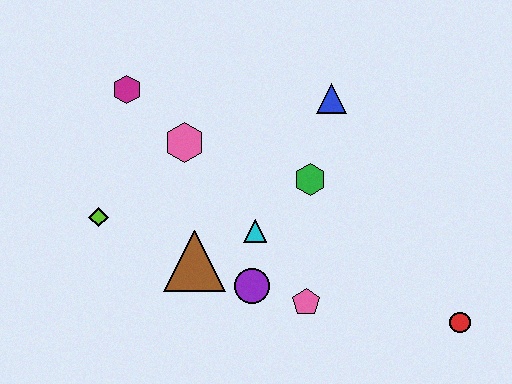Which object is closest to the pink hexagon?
The magenta hexagon is closest to the pink hexagon.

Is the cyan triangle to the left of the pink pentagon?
Yes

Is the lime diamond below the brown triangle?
No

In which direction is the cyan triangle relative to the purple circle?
The cyan triangle is above the purple circle.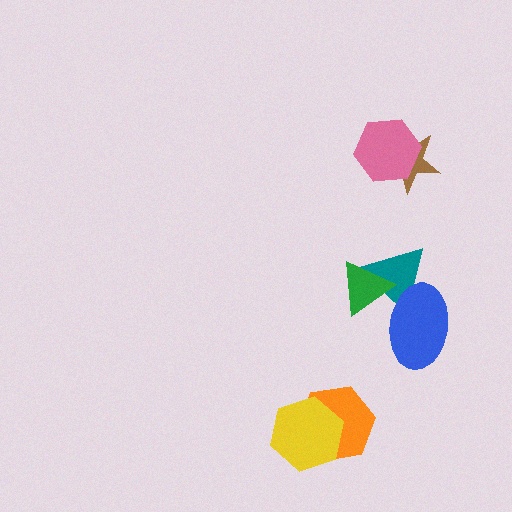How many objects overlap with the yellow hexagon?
1 object overlaps with the yellow hexagon.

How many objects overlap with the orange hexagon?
1 object overlaps with the orange hexagon.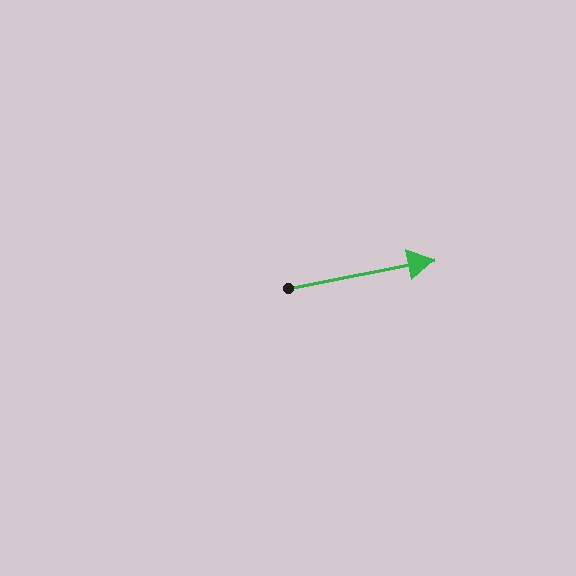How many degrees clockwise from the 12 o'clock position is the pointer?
Approximately 79 degrees.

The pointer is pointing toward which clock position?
Roughly 3 o'clock.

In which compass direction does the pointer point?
East.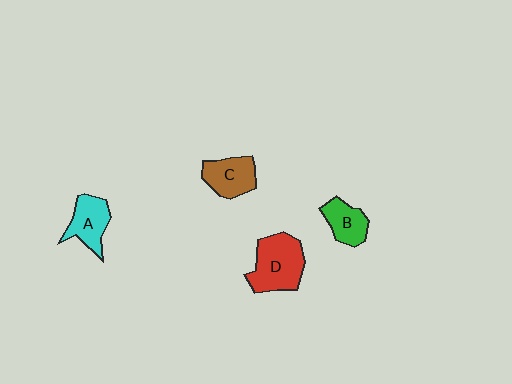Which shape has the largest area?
Shape D (red).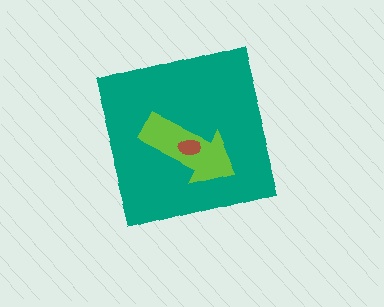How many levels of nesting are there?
3.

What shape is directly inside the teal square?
The lime arrow.